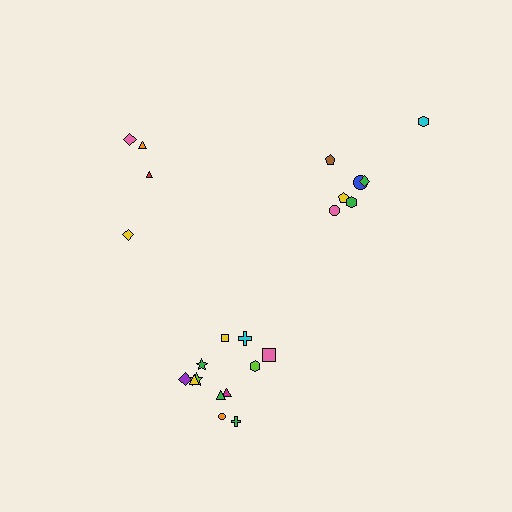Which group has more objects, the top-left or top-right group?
The top-right group.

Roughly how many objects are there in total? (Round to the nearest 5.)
Roughly 25 objects in total.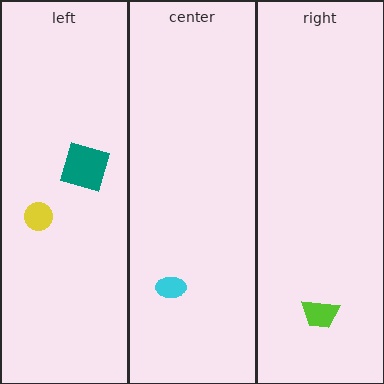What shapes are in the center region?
The cyan ellipse.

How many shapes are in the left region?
2.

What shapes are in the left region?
The yellow circle, the teal square.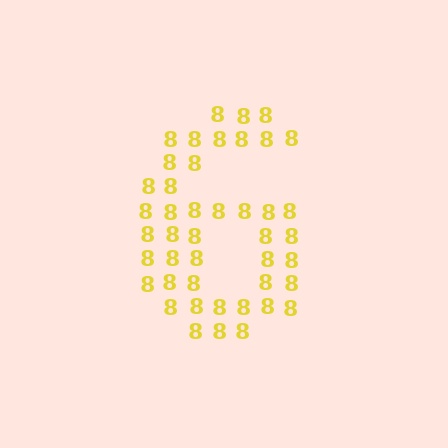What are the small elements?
The small elements are digit 8's.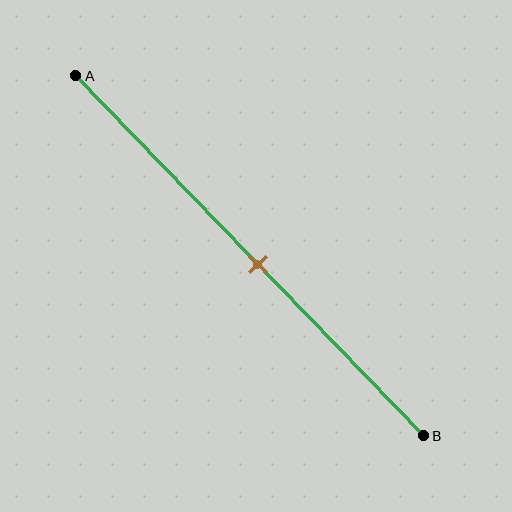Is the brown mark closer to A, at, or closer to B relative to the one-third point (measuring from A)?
The brown mark is closer to point B than the one-third point of segment AB.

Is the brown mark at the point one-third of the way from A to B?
No, the mark is at about 50% from A, not at the 33% one-third point.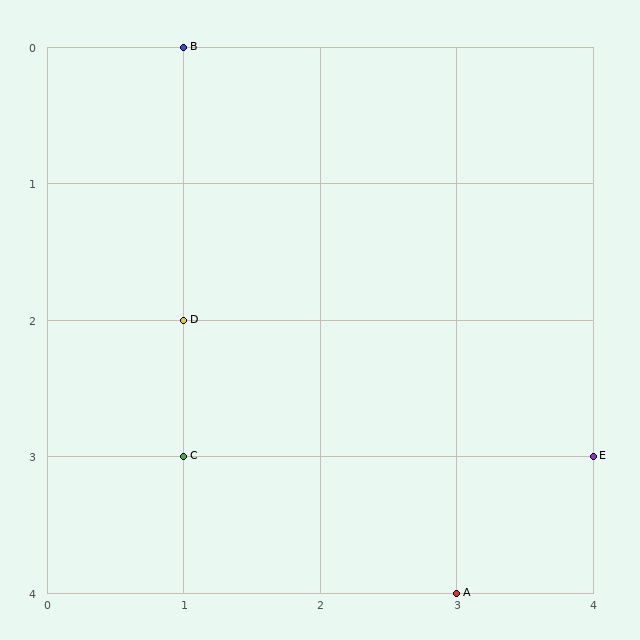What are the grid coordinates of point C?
Point C is at grid coordinates (1, 3).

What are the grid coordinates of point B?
Point B is at grid coordinates (1, 0).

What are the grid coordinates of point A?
Point A is at grid coordinates (3, 4).